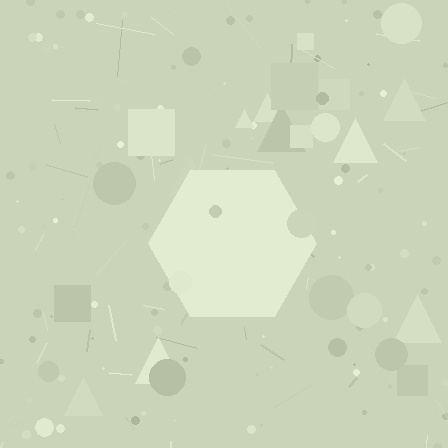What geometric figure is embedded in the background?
A hexagon is embedded in the background.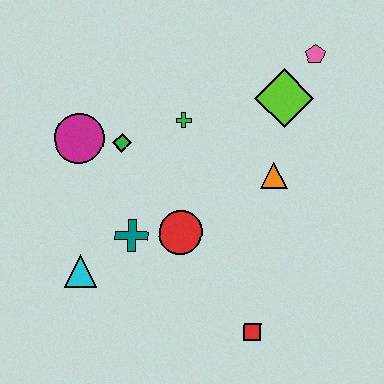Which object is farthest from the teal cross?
The pink pentagon is farthest from the teal cross.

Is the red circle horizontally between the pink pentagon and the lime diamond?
No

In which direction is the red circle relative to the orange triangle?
The red circle is to the left of the orange triangle.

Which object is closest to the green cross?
The green diamond is closest to the green cross.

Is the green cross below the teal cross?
No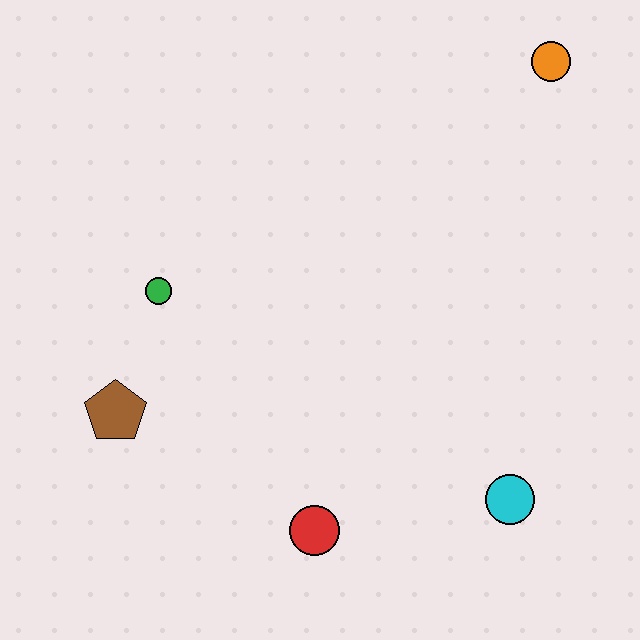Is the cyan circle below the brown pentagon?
Yes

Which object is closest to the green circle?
The brown pentagon is closest to the green circle.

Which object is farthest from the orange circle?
The brown pentagon is farthest from the orange circle.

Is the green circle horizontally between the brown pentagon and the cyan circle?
Yes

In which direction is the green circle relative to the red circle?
The green circle is above the red circle.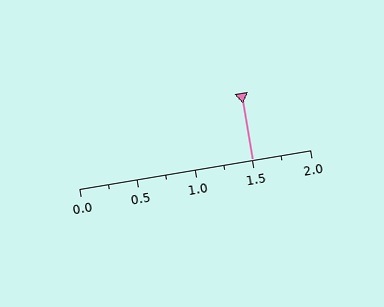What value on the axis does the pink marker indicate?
The marker indicates approximately 1.5.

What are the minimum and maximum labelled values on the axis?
The axis runs from 0.0 to 2.0.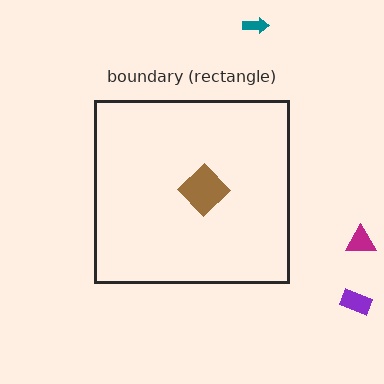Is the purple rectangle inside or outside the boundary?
Outside.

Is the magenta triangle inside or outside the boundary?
Outside.